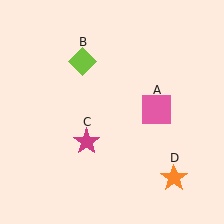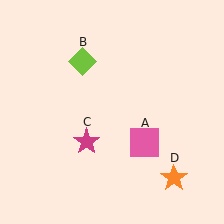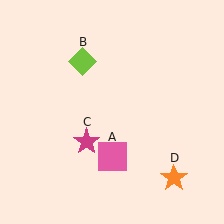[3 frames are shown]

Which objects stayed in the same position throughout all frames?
Lime diamond (object B) and magenta star (object C) and orange star (object D) remained stationary.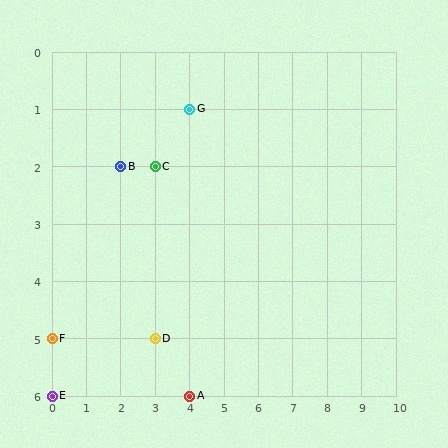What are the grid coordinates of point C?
Point C is at grid coordinates (3, 2).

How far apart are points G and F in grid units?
Points G and F are 4 columns and 4 rows apart (about 5.7 grid units diagonally).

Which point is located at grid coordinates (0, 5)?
Point F is at (0, 5).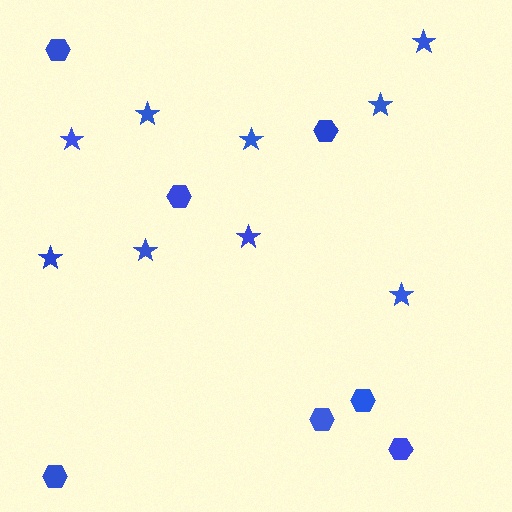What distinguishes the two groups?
There are 2 groups: one group of hexagons (7) and one group of stars (9).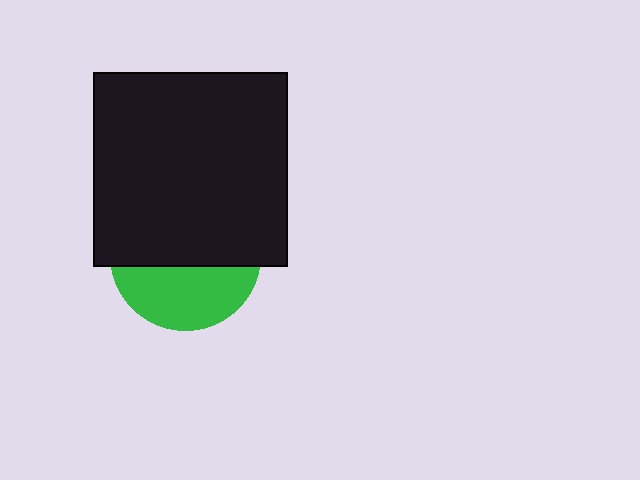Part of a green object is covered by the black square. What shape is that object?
It is a circle.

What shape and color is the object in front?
The object in front is a black square.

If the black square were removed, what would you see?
You would see the complete green circle.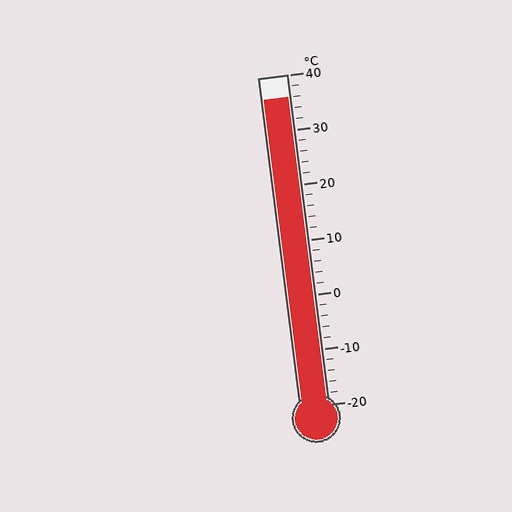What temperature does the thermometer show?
The thermometer shows approximately 36°C.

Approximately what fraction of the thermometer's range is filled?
The thermometer is filled to approximately 95% of its range.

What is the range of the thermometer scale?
The thermometer scale ranges from -20°C to 40°C.